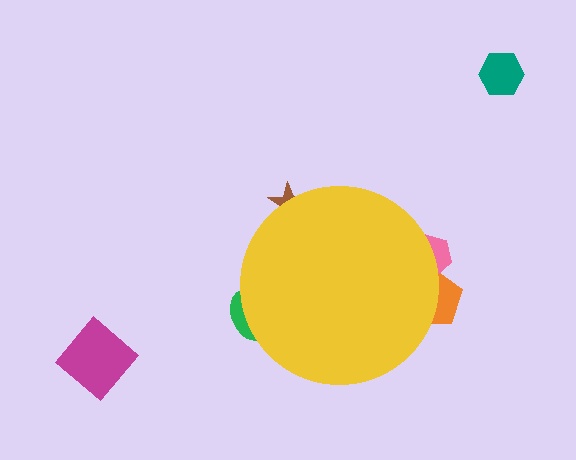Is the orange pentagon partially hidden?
Yes, the orange pentagon is partially hidden behind the yellow circle.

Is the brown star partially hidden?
Yes, the brown star is partially hidden behind the yellow circle.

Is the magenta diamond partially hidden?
No, the magenta diamond is fully visible.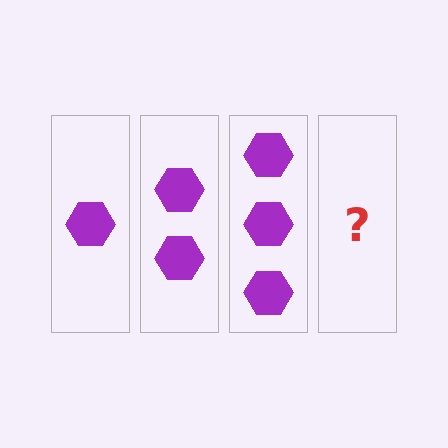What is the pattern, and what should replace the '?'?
The pattern is that each step adds one more hexagon. The '?' should be 4 hexagons.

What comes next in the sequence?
The next element should be 4 hexagons.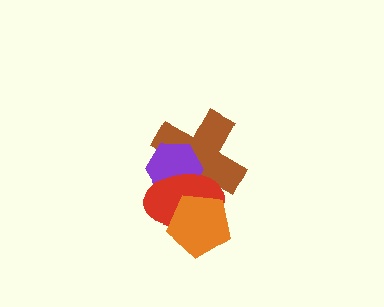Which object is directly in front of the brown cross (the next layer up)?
The purple hexagon is directly in front of the brown cross.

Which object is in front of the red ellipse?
The orange pentagon is in front of the red ellipse.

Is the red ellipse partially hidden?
Yes, it is partially covered by another shape.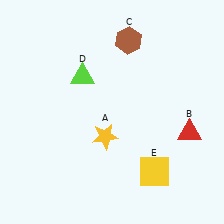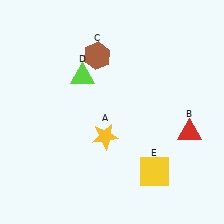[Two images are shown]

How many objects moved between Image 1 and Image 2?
1 object moved between the two images.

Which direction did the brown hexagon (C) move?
The brown hexagon (C) moved left.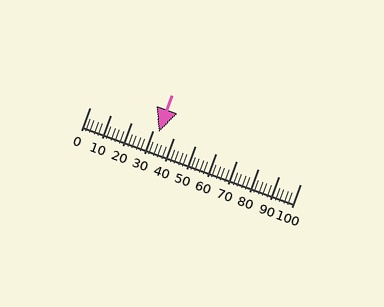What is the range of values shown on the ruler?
The ruler shows values from 0 to 100.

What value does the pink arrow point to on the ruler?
The pink arrow points to approximately 33.